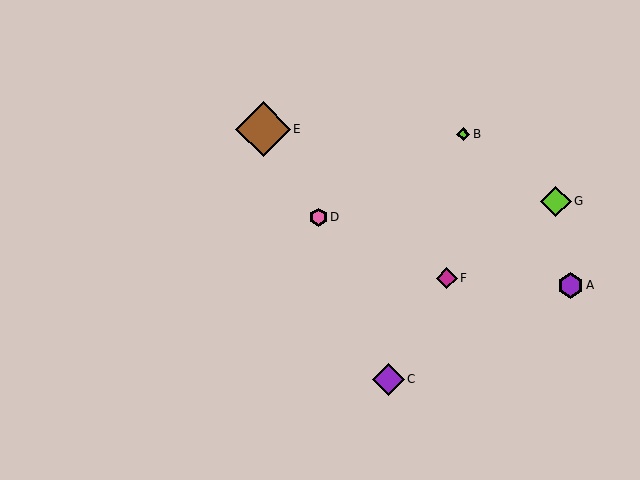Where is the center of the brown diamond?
The center of the brown diamond is at (263, 129).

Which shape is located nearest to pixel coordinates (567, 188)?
The lime diamond (labeled G) at (556, 201) is nearest to that location.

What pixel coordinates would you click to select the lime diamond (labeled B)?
Click at (463, 134) to select the lime diamond B.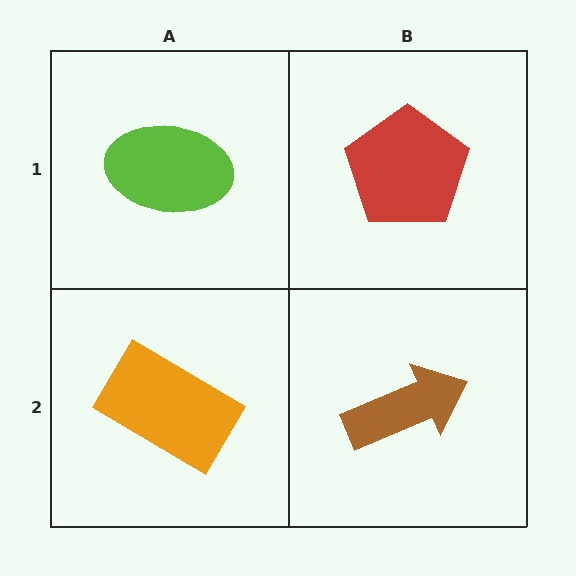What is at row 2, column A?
An orange rectangle.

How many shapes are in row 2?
2 shapes.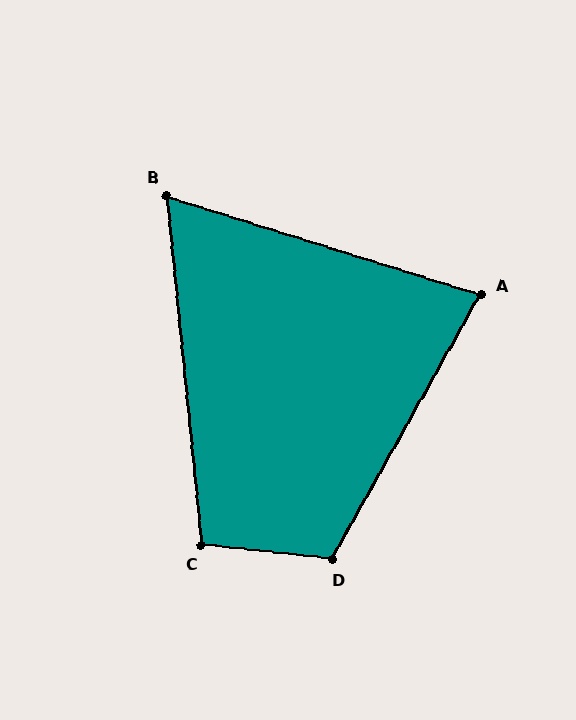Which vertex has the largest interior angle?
D, at approximately 113 degrees.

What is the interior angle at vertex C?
Approximately 102 degrees (obtuse).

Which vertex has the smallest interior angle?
B, at approximately 67 degrees.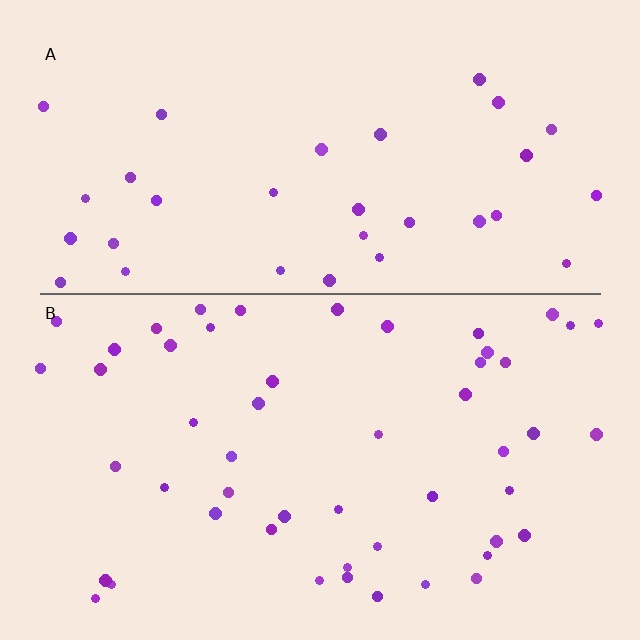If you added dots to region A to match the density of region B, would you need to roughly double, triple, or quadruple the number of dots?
Approximately double.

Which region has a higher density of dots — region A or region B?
B (the bottom).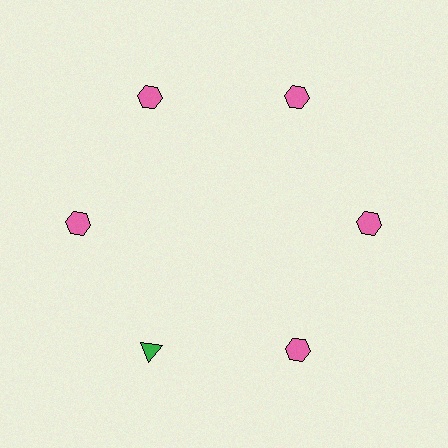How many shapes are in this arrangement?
There are 6 shapes arranged in a ring pattern.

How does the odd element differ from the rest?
It differs in both color (green instead of pink) and shape (triangle instead of hexagon).